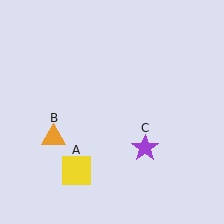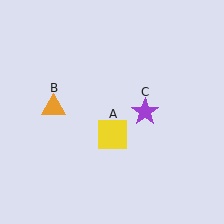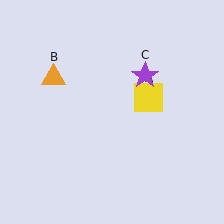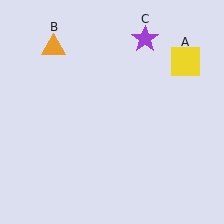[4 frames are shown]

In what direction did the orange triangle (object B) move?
The orange triangle (object B) moved up.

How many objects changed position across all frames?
3 objects changed position: yellow square (object A), orange triangle (object B), purple star (object C).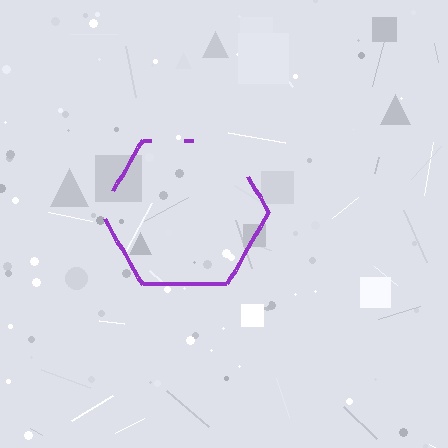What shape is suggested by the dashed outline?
The dashed outline suggests a hexagon.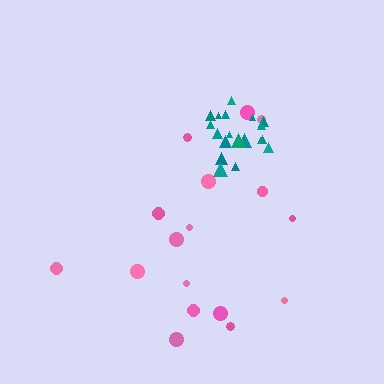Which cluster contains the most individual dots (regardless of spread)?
Teal (19).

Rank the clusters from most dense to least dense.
teal, pink.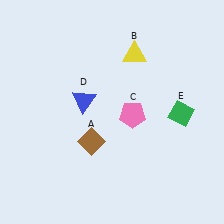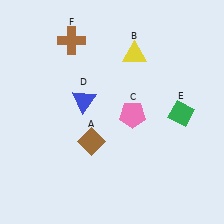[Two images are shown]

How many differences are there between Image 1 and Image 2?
There is 1 difference between the two images.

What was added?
A brown cross (F) was added in Image 2.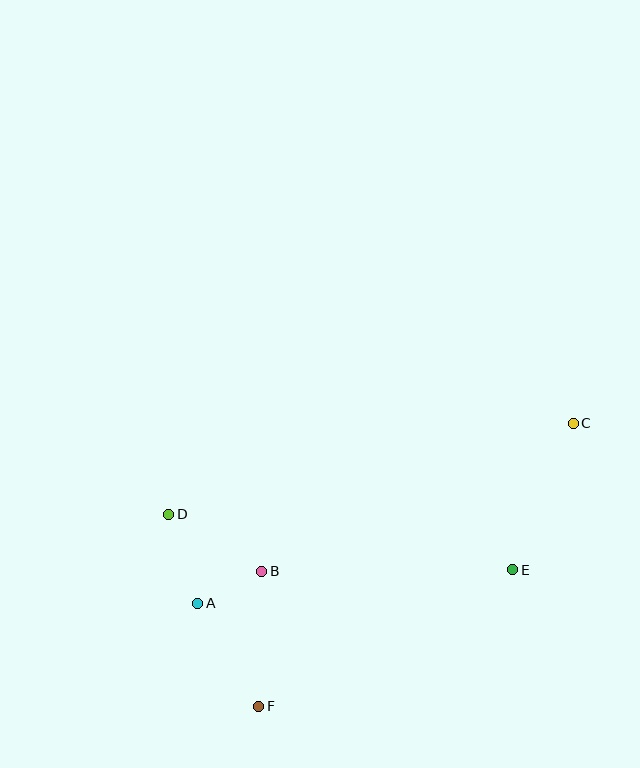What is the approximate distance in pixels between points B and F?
The distance between B and F is approximately 135 pixels.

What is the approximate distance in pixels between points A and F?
The distance between A and F is approximately 120 pixels.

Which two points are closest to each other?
Points A and B are closest to each other.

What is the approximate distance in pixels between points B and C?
The distance between B and C is approximately 345 pixels.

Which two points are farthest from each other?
Points C and F are farthest from each other.